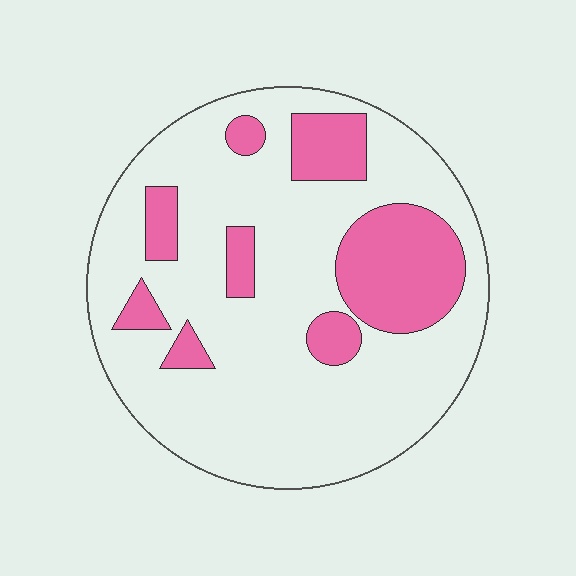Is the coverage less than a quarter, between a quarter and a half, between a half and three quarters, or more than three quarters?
Less than a quarter.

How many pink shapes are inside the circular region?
8.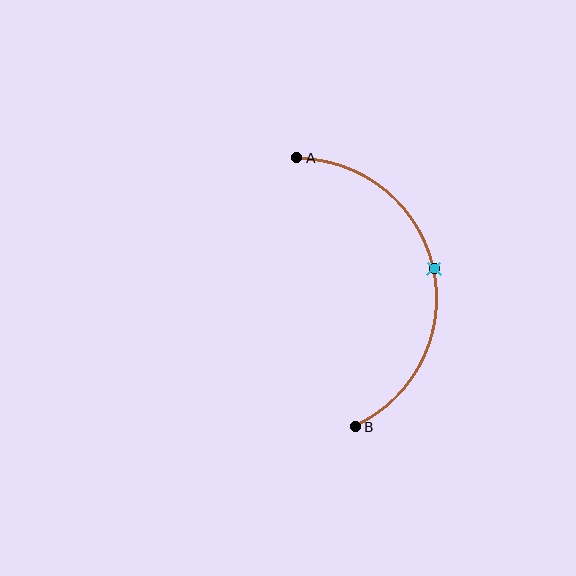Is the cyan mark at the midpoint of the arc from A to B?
Yes. The cyan mark lies on the arc at equal arc-length from both A and B — it is the arc midpoint.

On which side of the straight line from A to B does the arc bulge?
The arc bulges to the right of the straight line connecting A and B.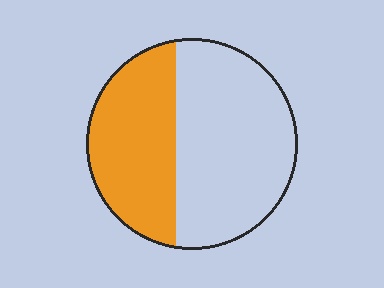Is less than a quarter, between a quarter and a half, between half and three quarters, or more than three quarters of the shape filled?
Between a quarter and a half.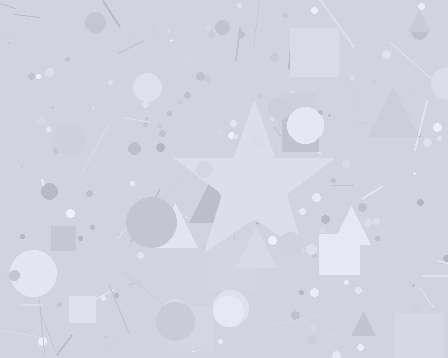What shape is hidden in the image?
A star is hidden in the image.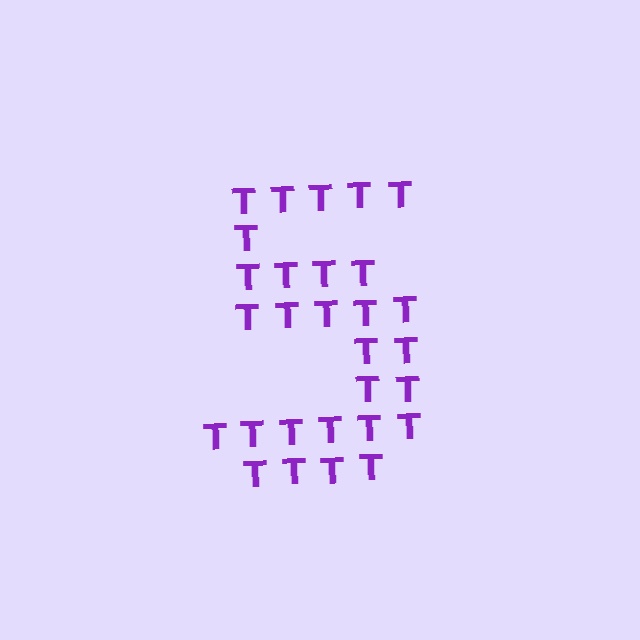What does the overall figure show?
The overall figure shows the digit 5.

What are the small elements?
The small elements are letter T's.